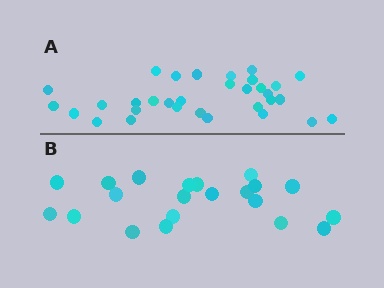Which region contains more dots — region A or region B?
Region A (the top region) has more dots.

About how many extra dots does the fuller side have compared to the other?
Region A has roughly 12 or so more dots than region B.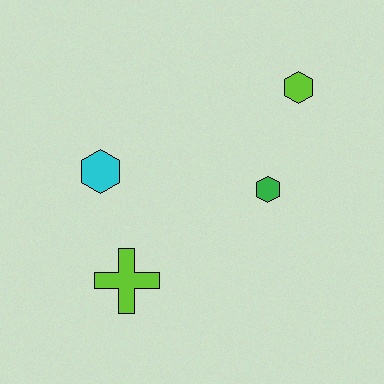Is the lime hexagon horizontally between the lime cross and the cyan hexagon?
No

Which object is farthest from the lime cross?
The lime hexagon is farthest from the lime cross.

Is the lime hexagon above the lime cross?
Yes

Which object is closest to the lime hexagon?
The green hexagon is closest to the lime hexagon.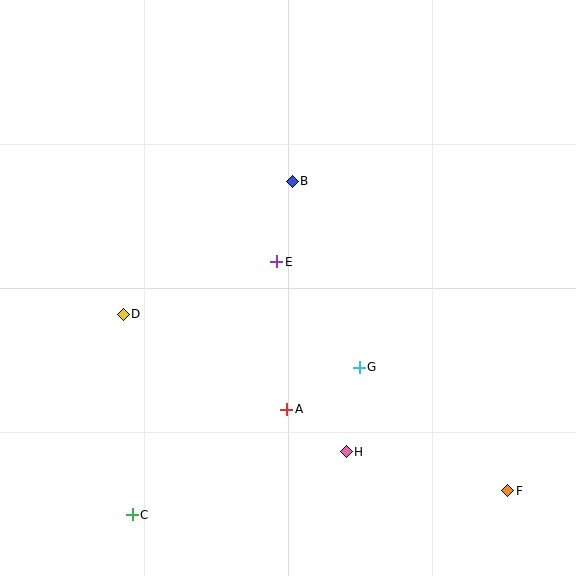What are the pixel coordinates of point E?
Point E is at (277, 262).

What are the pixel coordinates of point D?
Point D is at (123, 314).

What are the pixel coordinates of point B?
Point B is at (292, 181).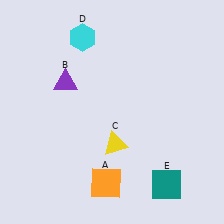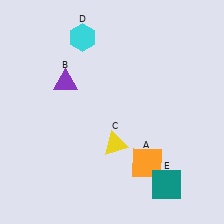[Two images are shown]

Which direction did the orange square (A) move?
The orange square (A) moved right.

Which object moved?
The orange square (A) moved right.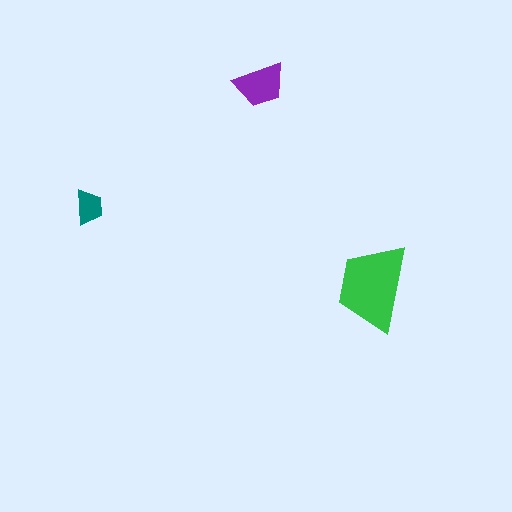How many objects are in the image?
There are 3 objects in the image.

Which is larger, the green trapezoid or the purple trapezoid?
The green one.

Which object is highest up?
The purple trapezoid is topmost.